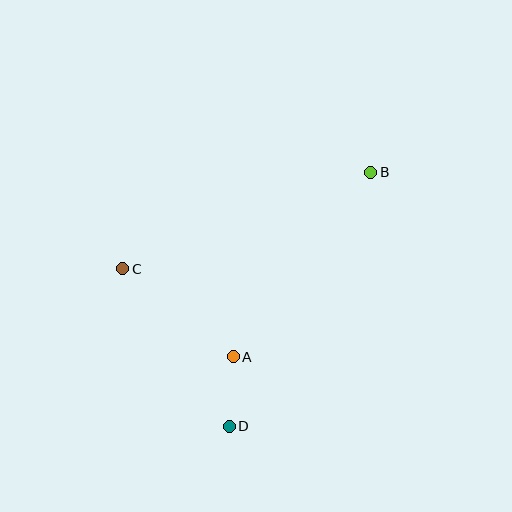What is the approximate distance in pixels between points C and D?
The distance between C and D is approximately 190 pixels.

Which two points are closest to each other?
Points A and D are closest to each other.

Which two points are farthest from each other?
Points B and D are farthest from each other.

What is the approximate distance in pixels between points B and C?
The distance between B and C is approximately 266 pixels.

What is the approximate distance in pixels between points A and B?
The distance between A and B is approximately 230 pixels.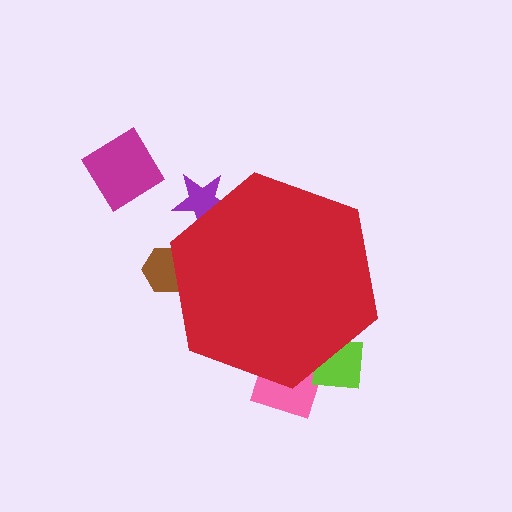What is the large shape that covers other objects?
A red hexagon.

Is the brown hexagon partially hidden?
Yes, the brown hexagon is partially hidden behind the red hexagon.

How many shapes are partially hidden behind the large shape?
4 shapes are partially hidden.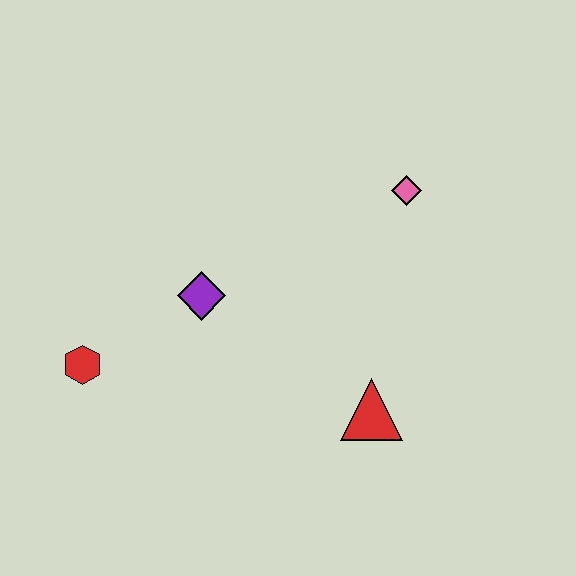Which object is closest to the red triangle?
The purple diamond is closest to the red triangle.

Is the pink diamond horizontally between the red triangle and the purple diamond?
No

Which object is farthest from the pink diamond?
The red hexagon is farthest from the pink diamond.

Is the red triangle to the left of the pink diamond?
Yes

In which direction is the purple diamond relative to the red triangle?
The purple diamond is to the left of the red triangle.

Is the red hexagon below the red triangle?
No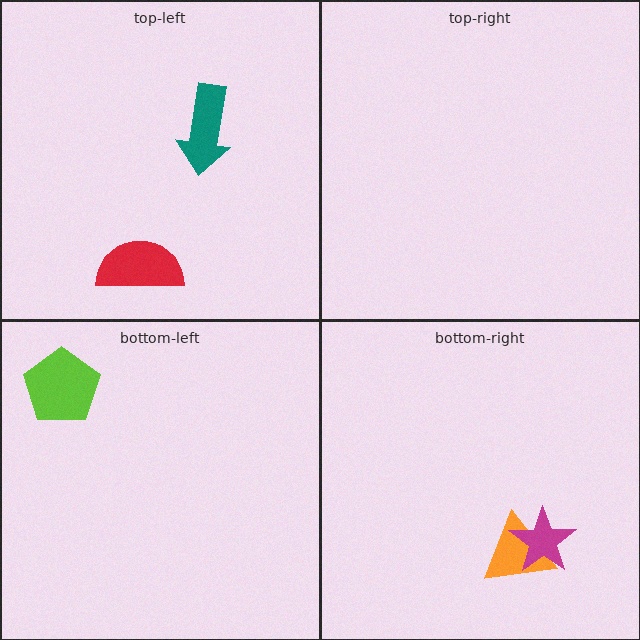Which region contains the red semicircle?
The top-left region.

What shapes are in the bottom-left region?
The lime pentagon.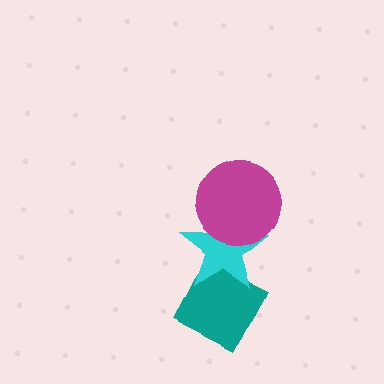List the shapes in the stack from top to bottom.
From top to bottom: the magenta circle, the cyan star, the teal diamond.